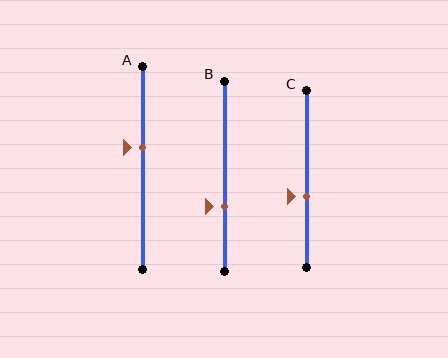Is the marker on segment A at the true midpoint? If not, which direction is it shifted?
No, the marker on segment A is shifted upward by about 10% of the segment length.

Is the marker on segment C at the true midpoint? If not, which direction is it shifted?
No, the marker on segment C is shifted downward by about 10% of the segment length.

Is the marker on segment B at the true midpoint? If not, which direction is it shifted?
No, the marker on segment B is shifted downward by about 16% of the segment length.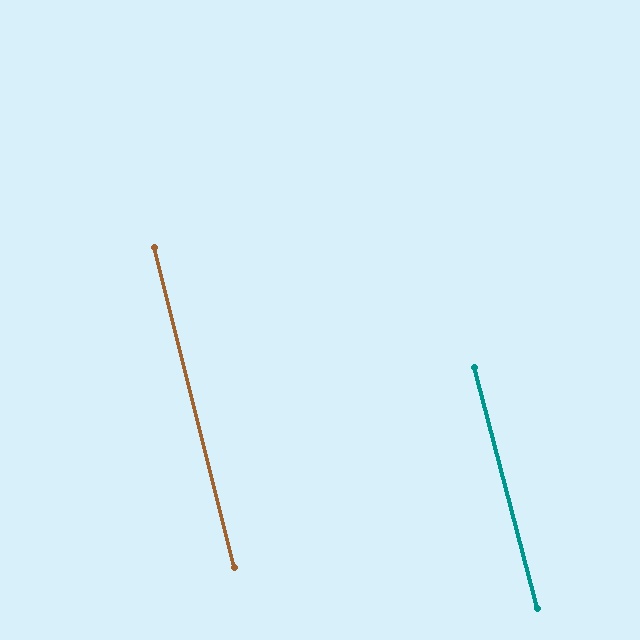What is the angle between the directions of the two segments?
Approximately 1 degree.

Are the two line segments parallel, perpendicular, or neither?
Parallel — their directions differ by only 0.7°.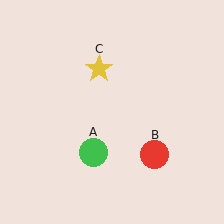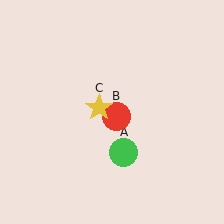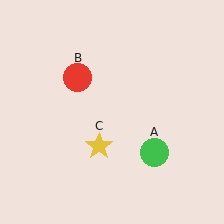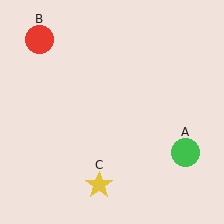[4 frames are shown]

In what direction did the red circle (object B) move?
The red circle (object B) moved up and to the left.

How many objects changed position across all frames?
3 objects changed position: green circle (object A), red circle (object B), yellow star (object C).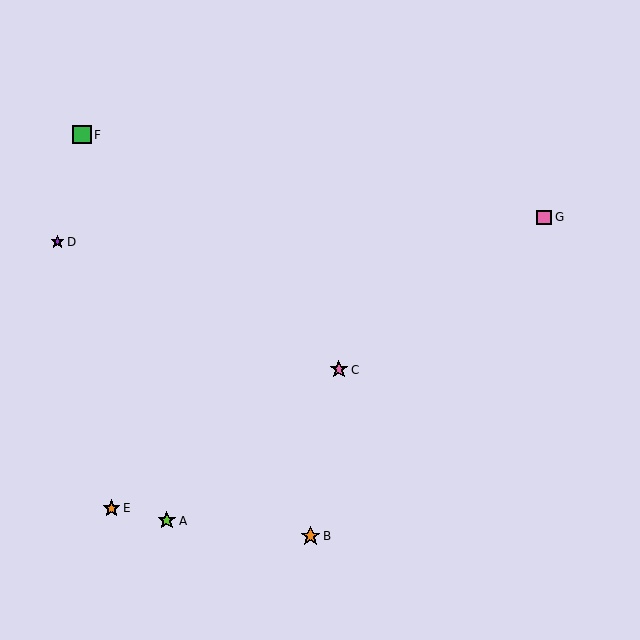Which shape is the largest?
The orange star (labeled B) is the largest.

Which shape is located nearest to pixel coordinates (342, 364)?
The pink star (labeled C) at (339, 370) is nearest to that location.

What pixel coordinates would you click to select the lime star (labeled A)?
Click at (167, 521) to select the lime star A.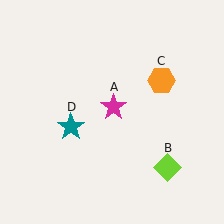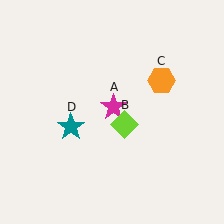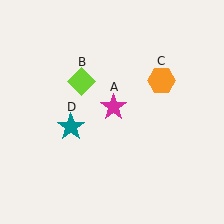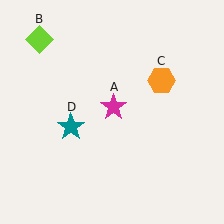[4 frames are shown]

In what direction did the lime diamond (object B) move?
The lime diamond (object B) moved up and to the left.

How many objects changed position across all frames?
1 object changed position: lime diamond (object B).